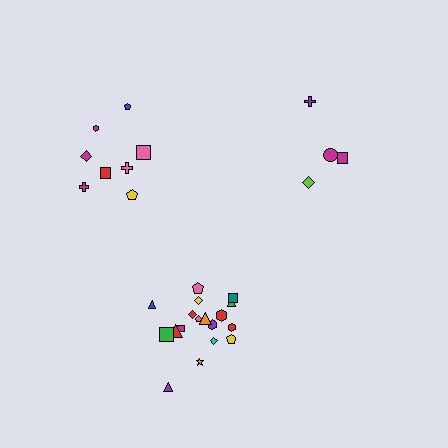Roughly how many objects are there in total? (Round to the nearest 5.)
Roughly 30 objects in total.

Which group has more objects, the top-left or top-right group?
The top-left group.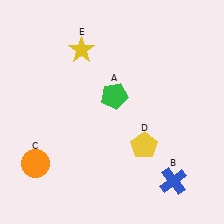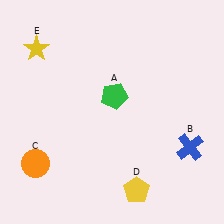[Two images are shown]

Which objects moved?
The objects that moved are: the blue cross (B), the yellow pentagon (D), the yellow star (E).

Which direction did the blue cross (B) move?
The blue cross (B) moved up.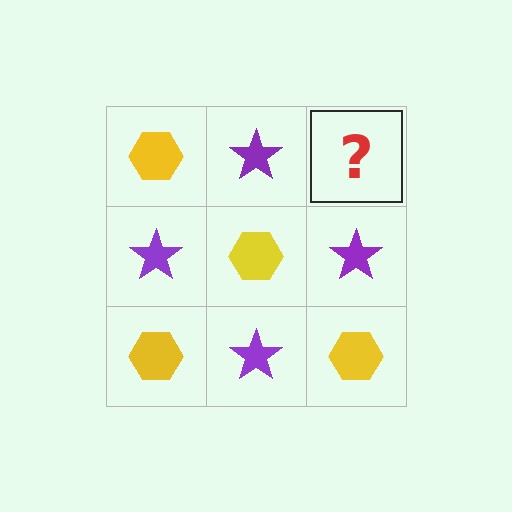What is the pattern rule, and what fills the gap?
The rule is that it alternates yellow hexagon and purple star in a checkerboard pattern. The gap should be filled with a yellow hexagon.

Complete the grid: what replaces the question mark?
The question mark should be replaced with a yellow hexagon.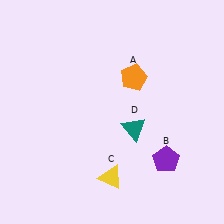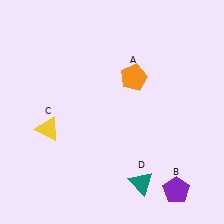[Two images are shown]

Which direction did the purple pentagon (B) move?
The purple pentagon (B) moved down.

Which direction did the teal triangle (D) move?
The teal triangle (D) moved down.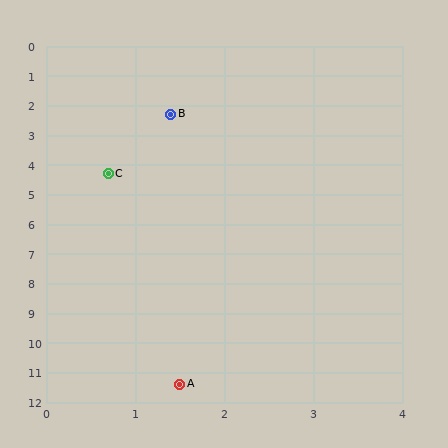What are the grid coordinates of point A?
Point A is at approximately (1.5, 11.4).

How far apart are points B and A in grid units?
Points B and A are about 9.1 grid units apart.